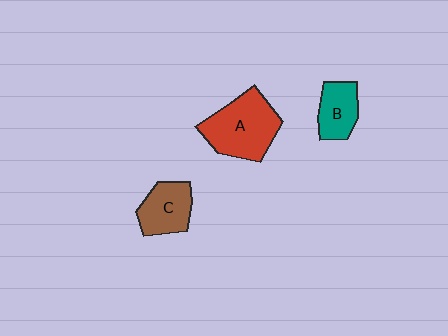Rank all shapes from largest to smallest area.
From largest to smallest: A (red), C (brown), B (teal).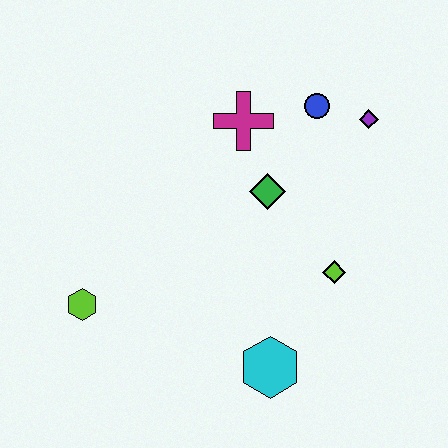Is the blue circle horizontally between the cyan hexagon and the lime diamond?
Yes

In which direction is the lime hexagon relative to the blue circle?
The lime hexagon is to the left of the blue circle.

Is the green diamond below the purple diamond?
Yes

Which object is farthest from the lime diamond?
The lime hexagon is farthest from the lime diamond.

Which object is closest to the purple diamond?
The blue circle is closest to the purple diamond.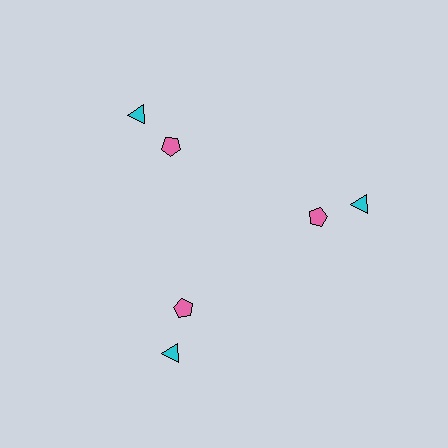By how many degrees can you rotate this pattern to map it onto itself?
The pattern maps onto itself every 120 degrees of rotation.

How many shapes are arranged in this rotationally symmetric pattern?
There are 6 shapes, arranged in 3 groups of 2.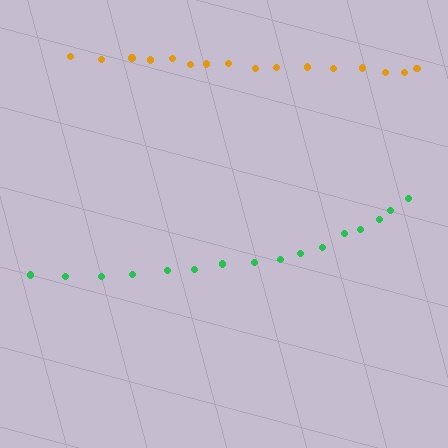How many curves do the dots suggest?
There are 2 distinct paths.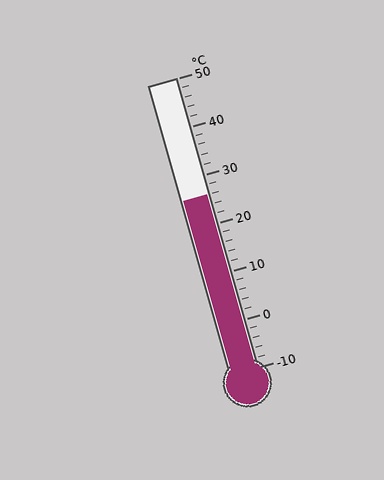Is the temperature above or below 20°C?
The temperature is above 20°C.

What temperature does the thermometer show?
The thermometer shows approximately 26°C.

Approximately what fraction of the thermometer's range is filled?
The thermometer is filled to approximately 60% of its range.